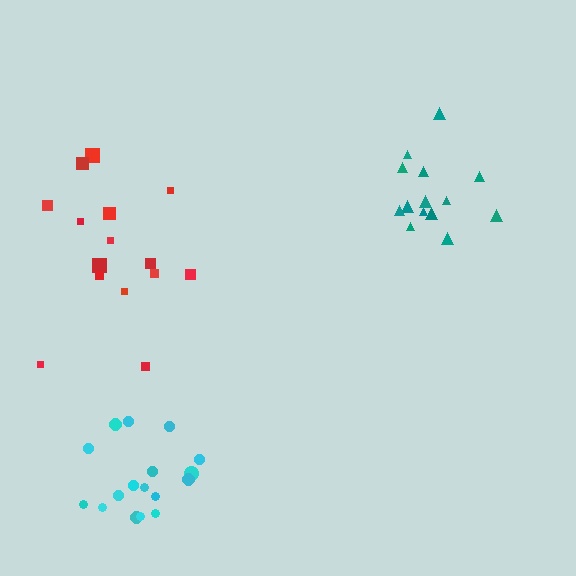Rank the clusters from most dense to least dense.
teal, cyan, red.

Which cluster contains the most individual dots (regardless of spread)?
Cyan (17).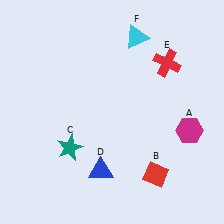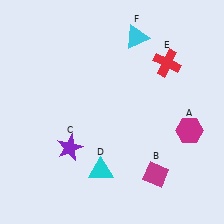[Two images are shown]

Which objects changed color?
B changed from red to magenta. C changed from teal to purple. D changed from blue to cyan.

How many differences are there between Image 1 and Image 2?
There are 3 differences between the two images.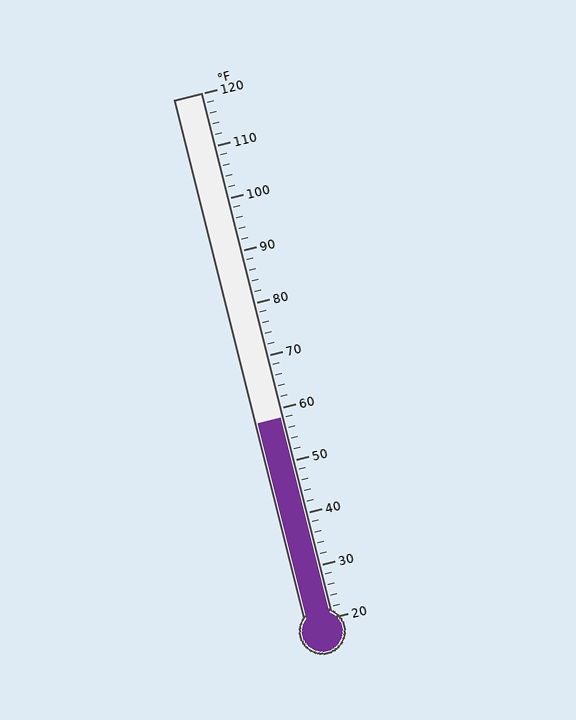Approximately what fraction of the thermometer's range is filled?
The thermometer is filled to approximately 40% of its range.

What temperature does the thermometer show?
The thermometer shows approximately 58°F.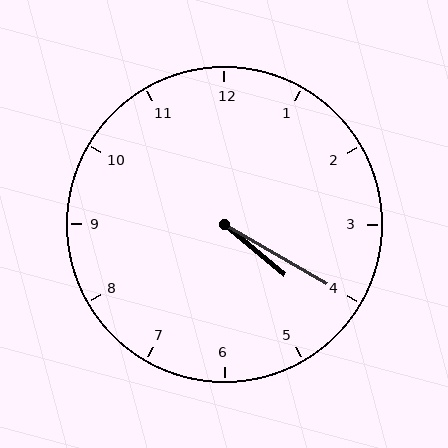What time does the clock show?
4:20.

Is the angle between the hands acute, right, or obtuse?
It is acute.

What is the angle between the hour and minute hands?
Approximately 10 degrees.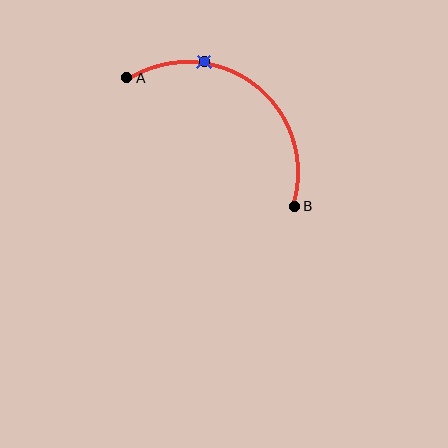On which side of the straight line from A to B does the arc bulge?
The arc bulges above and to the right of the straight line connecting A and B.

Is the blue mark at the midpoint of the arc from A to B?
No. The blue mark lies on the arc but is closer to endpoint A. The arc midpoint would be at the point on the curve equidistant along the arc from both A and B.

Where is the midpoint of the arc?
The arc midpoint is the point on the curve farthest from the straight line joining A and B. It sits above and to the right of that line.